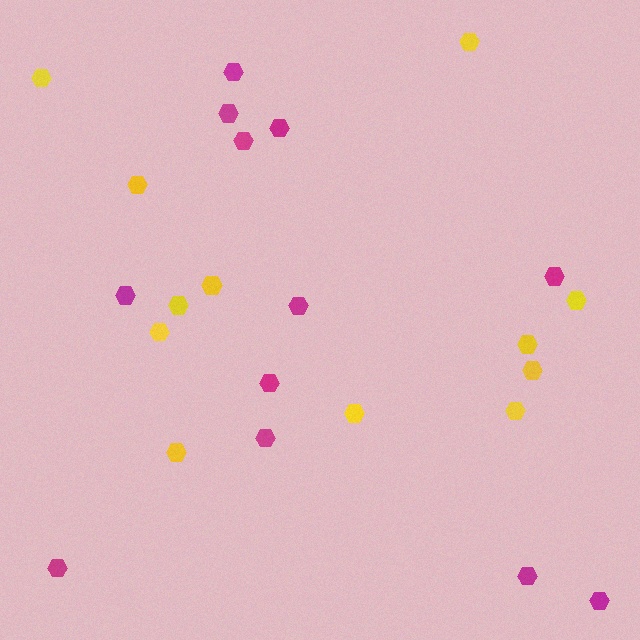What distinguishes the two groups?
There are 2 groups: one group of yellow hexagons (12) and one group of magenta hexagons (12).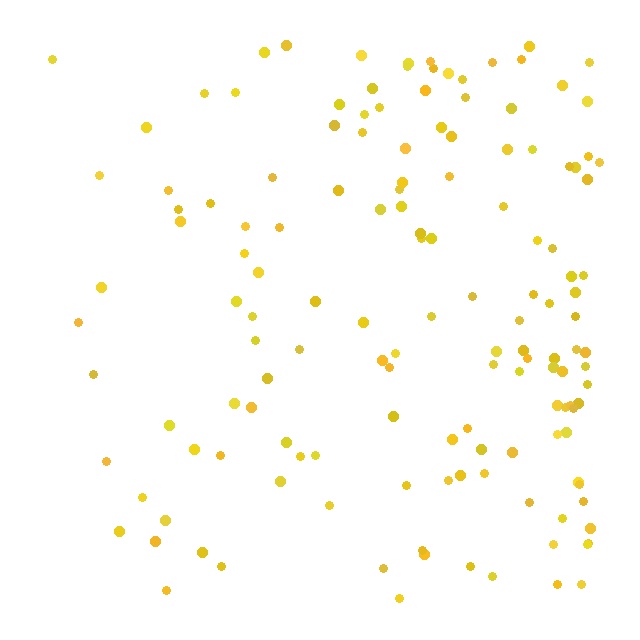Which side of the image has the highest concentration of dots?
The right.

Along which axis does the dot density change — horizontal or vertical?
Horizontal.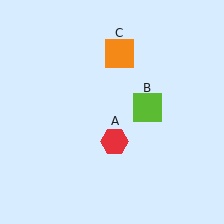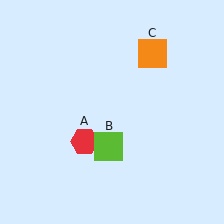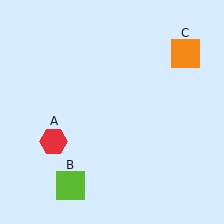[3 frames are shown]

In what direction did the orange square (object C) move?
The orange square (object C) moved right.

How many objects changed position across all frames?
3 objects changed position: red hexagon (object A), lime square (object B), orange square (object C).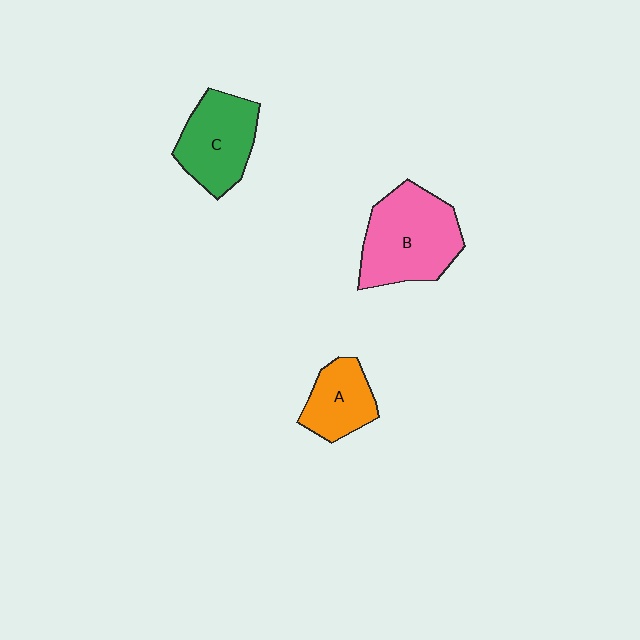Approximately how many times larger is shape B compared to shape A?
Approximately 1.8 times.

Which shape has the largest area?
Shape B (pink).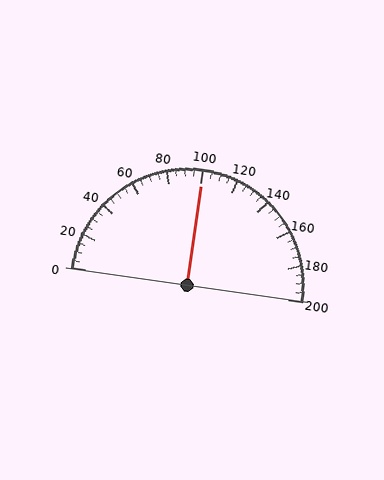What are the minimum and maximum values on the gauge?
The gauge ranges from 0 to 200.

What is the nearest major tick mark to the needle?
The nearest major tick mark is 100.